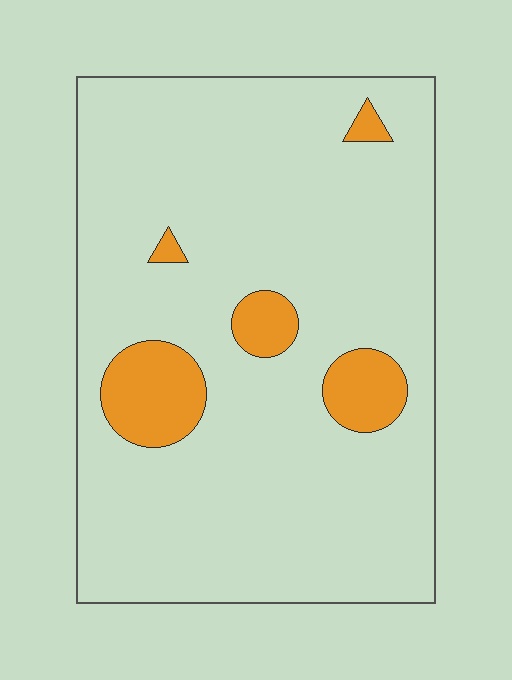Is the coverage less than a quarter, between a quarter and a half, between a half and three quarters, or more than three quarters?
Less than a quarter.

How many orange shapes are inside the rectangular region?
5.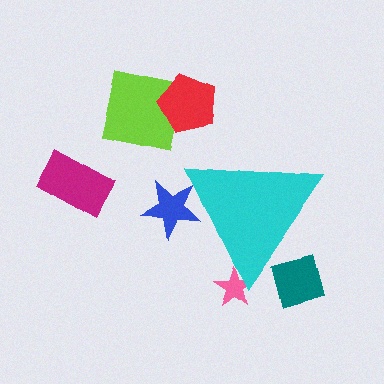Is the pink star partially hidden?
Yes, the pink star is partially hidden behind the cyan triangle.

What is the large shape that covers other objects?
A cyan triangle.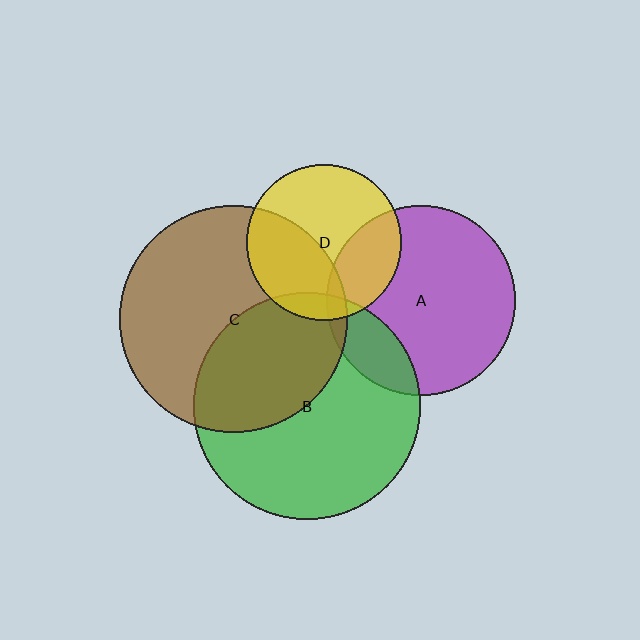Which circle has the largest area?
Circle C (brown).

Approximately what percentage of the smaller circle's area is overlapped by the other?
Approximately 5%.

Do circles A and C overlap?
Yes.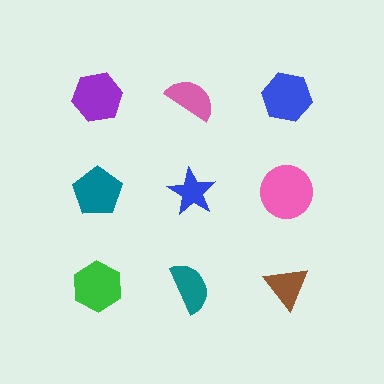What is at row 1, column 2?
A pink semicircle.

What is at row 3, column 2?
A teal semicircle.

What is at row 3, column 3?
A brown triangle.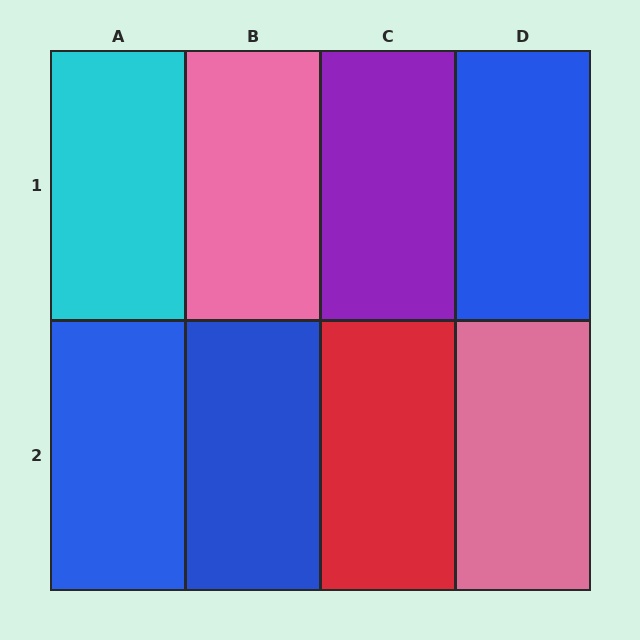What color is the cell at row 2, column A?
Blue.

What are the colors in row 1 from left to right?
Cyan, pink, purple, blue.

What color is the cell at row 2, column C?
Red.